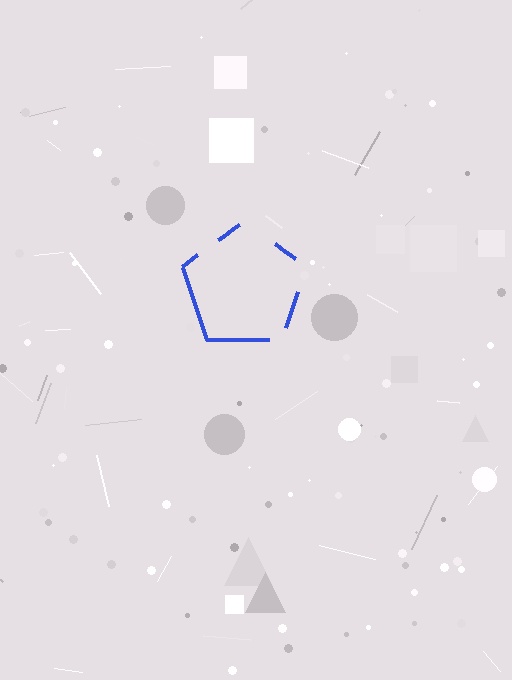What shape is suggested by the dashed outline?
The dashed outline suggests a pentagon.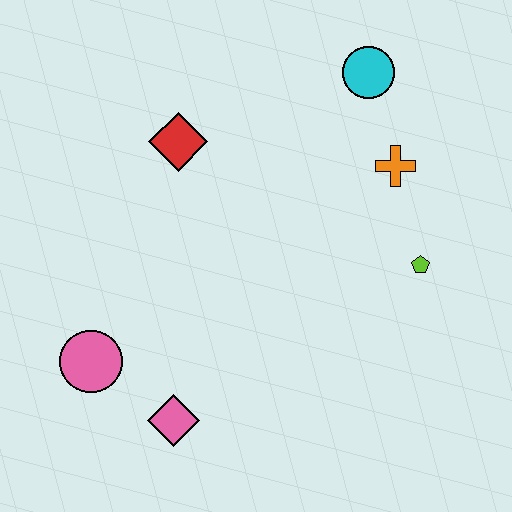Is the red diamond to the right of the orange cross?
No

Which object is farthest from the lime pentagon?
The pink circle is farthest from the lime pentagon.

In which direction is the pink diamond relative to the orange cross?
The pink diamond is below the orange cross.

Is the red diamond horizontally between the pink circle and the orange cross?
Yes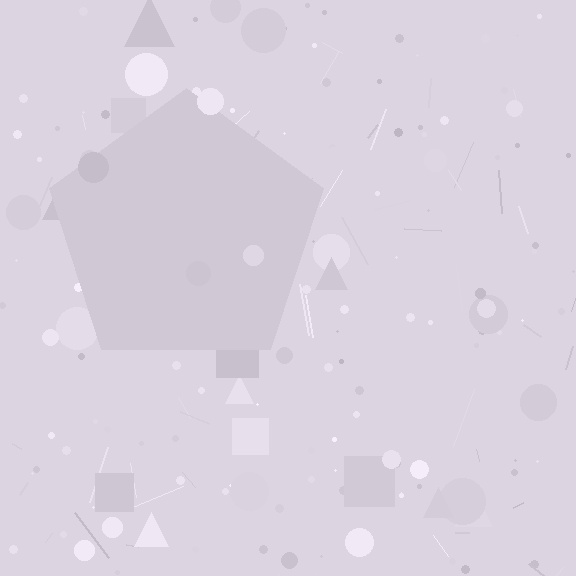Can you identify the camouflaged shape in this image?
The camouflaged shape is a pentagon.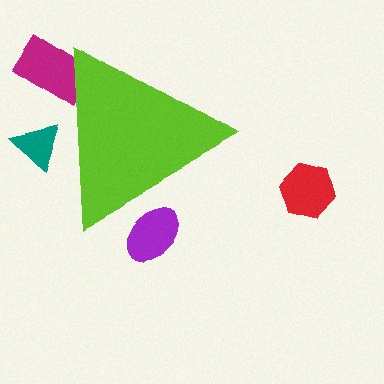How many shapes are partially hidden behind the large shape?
3 shapes are partially hidden.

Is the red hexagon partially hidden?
No, the red hexagon is fully visible.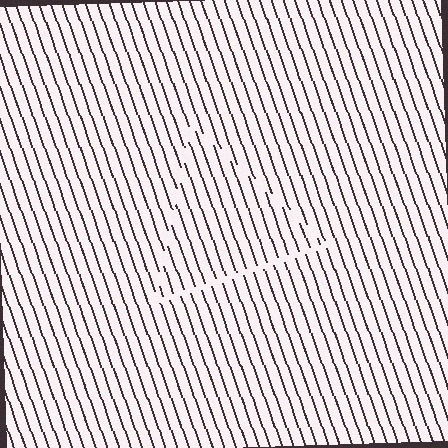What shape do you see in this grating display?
An illusory triangle. The interior of the shape contains the same grating, shifted by half a period — the contour is defined by the phase discontinuity where line-ends from the inner and outer gratings abut.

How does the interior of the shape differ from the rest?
The interior of the shape contains the same grating, shifted by half a period — the contour is defined by the phase discontinuity where line-ends from the inner and outer gratings abut.